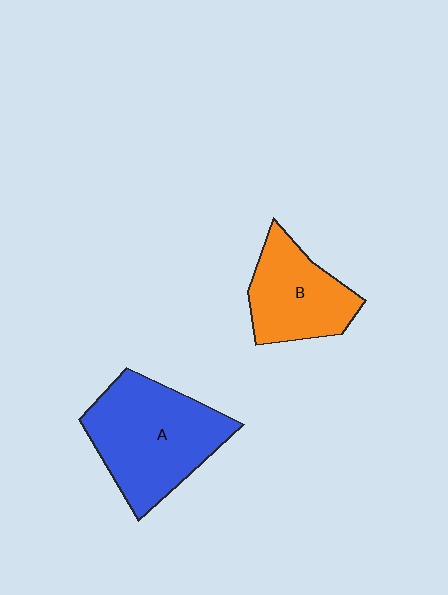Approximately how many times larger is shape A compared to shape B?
Approximately 1.5 times.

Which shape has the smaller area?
Shape B (orange).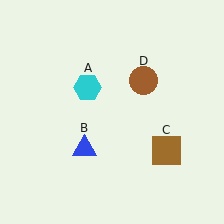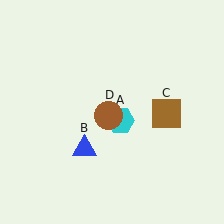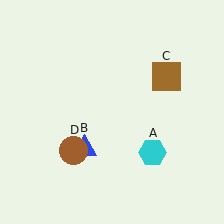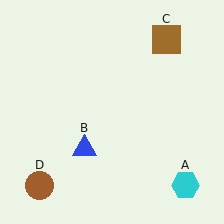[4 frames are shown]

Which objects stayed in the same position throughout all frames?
Blue triangle (object B) remained stationary.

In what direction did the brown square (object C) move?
The brown square (object C) moved up.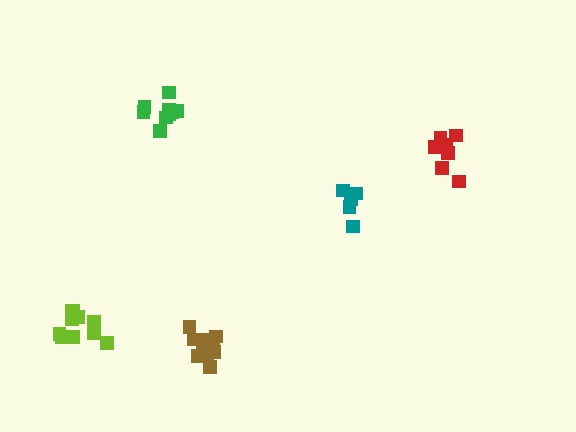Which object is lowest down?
The brown cluster is bottommost.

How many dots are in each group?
Group 1: 9 dots, Group 2: 11 dots, Group 3: 5 dots, Group 4: 7 dots, Group 5: 10 dots (42 total).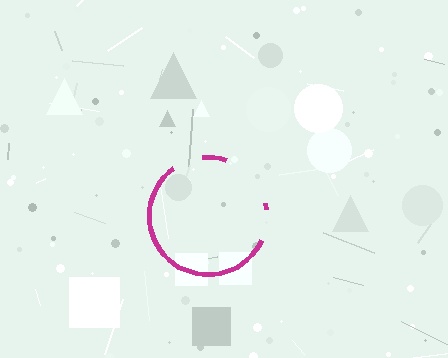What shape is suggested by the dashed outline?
The dashed outline suggests a circle.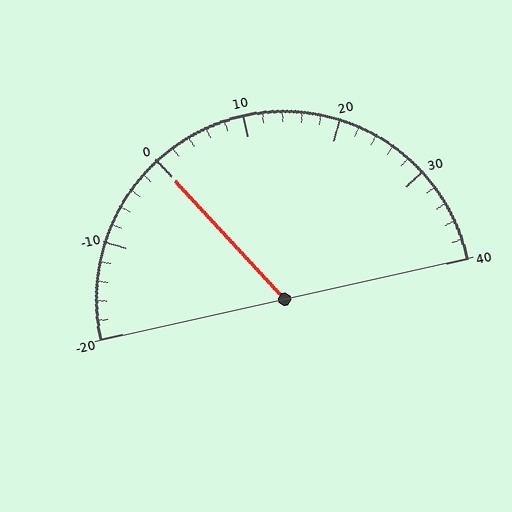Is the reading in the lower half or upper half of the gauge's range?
The reading is in the lower half of the range (-20 to 40).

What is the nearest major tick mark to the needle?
The nearest major tick mark is 0.